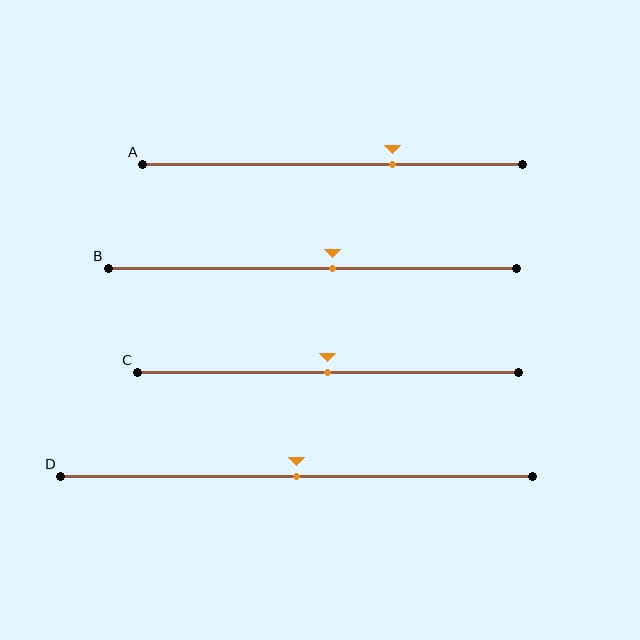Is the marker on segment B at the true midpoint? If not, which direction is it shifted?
No, the marker on segment B is shifted to the right by about 5% of the segment length.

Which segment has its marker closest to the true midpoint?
Segment C has its marker closest to the true midpoint.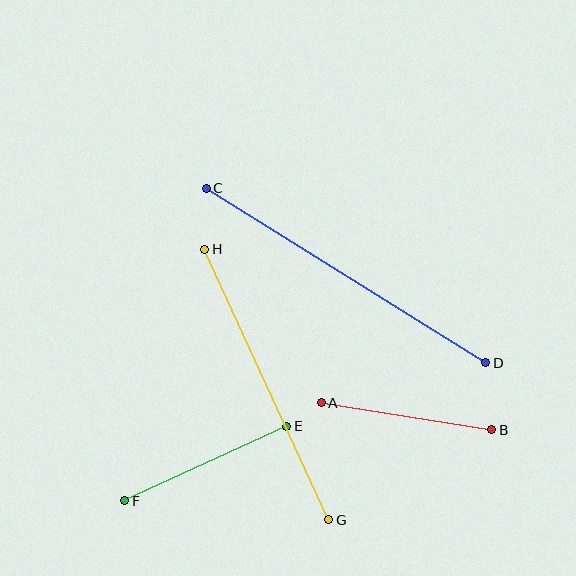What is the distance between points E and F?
The distance is approximately 178 pixels.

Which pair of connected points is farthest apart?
Points C and D are farthest apart.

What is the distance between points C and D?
The distance is approximately 329 pixels.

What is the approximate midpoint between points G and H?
The midpoint is at approximately (267, 384) pixels.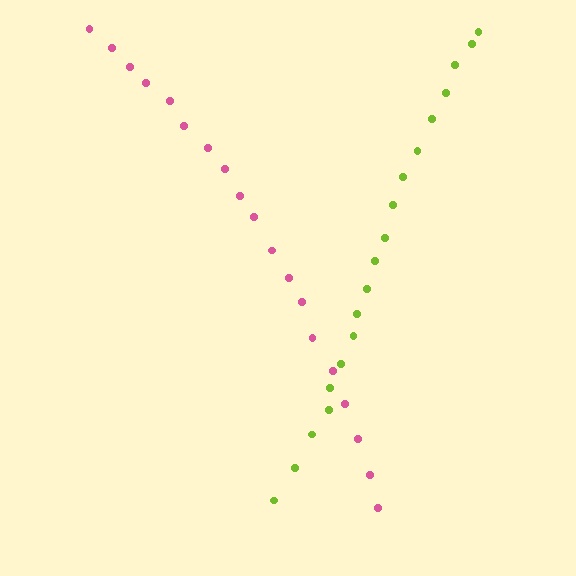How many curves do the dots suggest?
There are 2 distinct paths.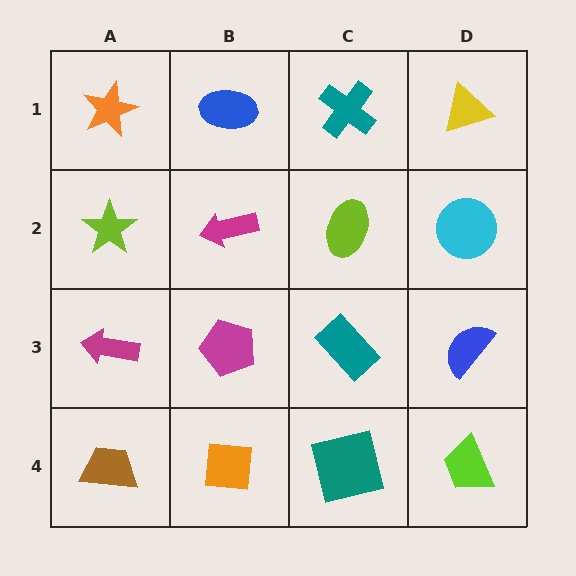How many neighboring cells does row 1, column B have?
3.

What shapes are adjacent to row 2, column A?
An orange star (row 1, column A), a magenta arrow (row 3, column A), a magenta arrow (row 2, column B).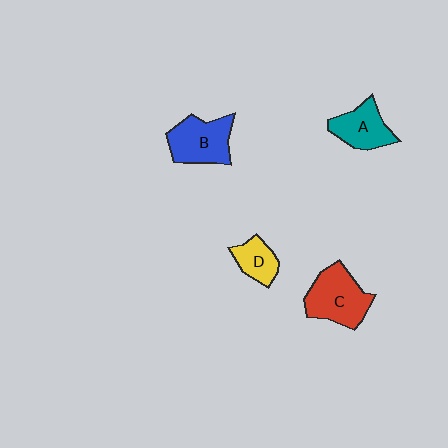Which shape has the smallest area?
Shape D (yellow).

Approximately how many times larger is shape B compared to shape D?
Approximately 1.7 times.